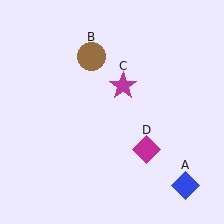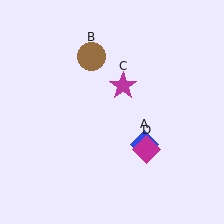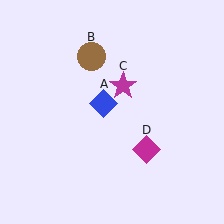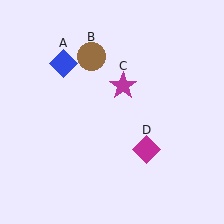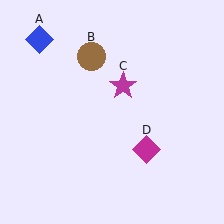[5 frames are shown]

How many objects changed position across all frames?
1 object changed position: blue diamond (object A).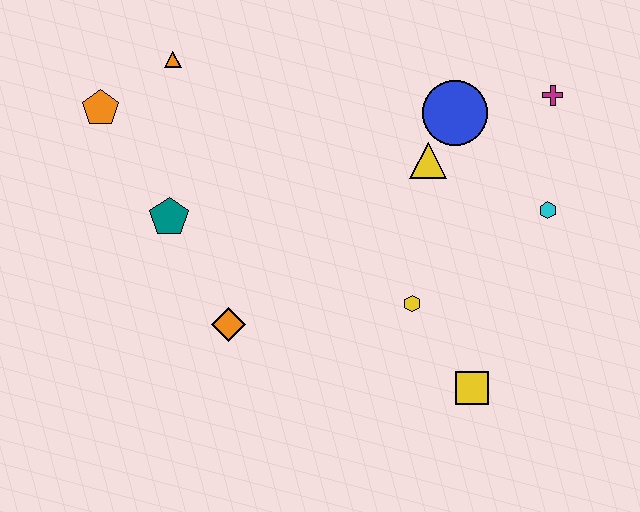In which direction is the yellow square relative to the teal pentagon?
The yellow square is to the right of the teal pentagon.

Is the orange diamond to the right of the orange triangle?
Yes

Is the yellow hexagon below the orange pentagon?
Yes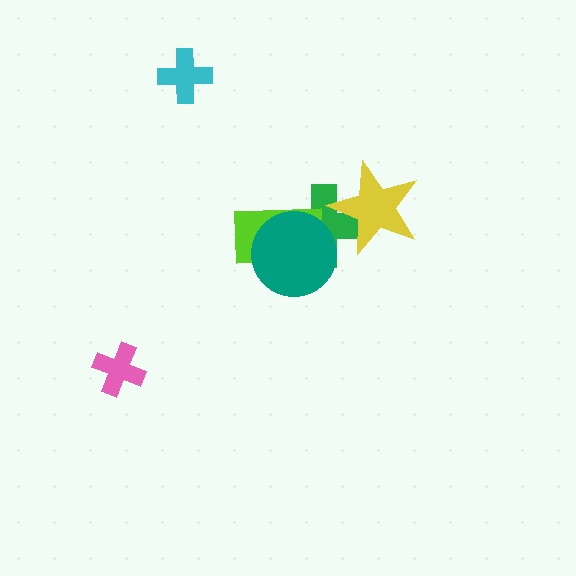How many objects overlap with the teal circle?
2 objects overlap with the teal circle.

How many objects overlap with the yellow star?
1 object overlaps with the yellow star.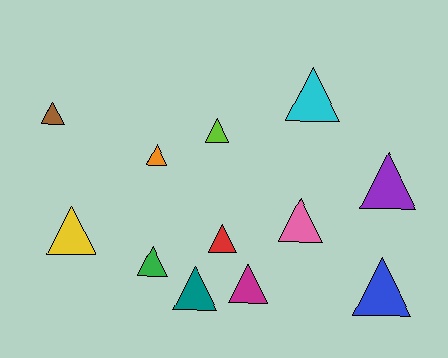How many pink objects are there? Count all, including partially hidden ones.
There is 1 pink object.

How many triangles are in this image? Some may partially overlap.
There are 12 triangles.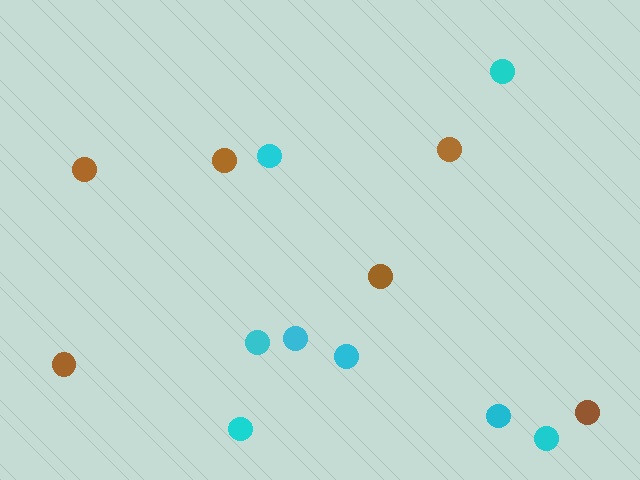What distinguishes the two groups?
There are 2 groups: one group of brown circles (6) and one group of cyan circles (8).